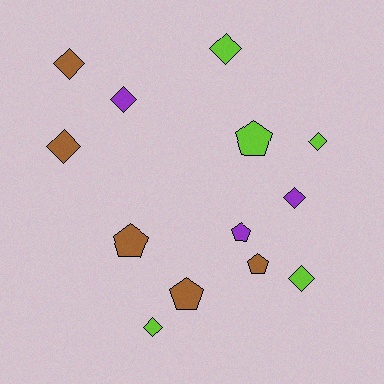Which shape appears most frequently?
Diamond, with 8 objects.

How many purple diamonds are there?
There are 2 purple diamonds.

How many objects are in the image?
There are 13 objects.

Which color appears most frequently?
Brown, with 5 objects.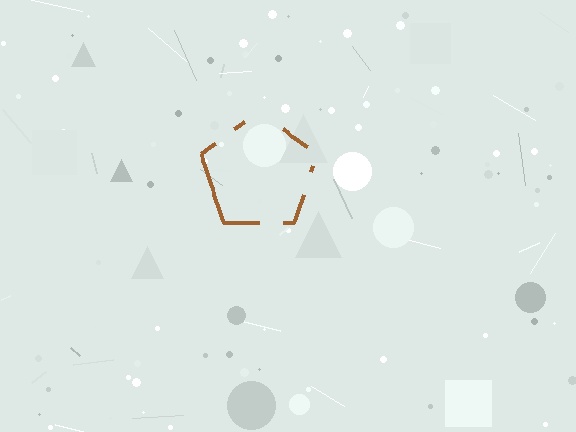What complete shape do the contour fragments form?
The contour fragments form a pentagon.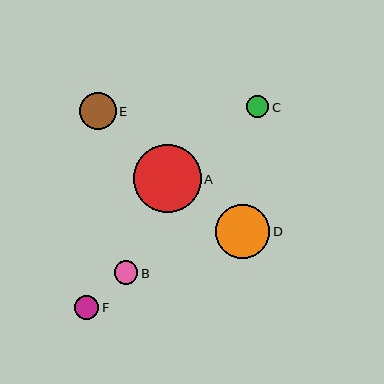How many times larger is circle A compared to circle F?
Circle A is approximately 2.8 times the size of circle F.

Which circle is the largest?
Circle A is the largest with a size of approximately 68 pixels.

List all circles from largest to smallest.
From largest to smallest: A, D, E, F, B, C.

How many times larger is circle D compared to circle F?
Circle D is approximately 2.3 times the size of circle F.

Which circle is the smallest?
Circle C is the smallest with a size of approximately 22 pixels.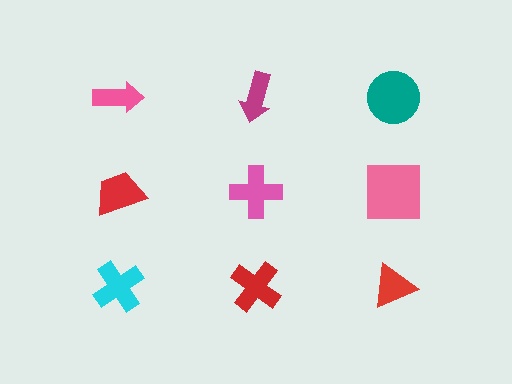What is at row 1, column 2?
A magenta arrow.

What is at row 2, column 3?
A pink square.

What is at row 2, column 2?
A pink cross.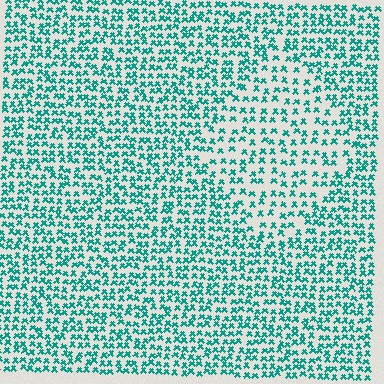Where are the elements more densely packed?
The elements are more densely packed outside the diamond boundary.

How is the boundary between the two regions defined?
The boundary is defined by a change in element density (approximately 1.7x ratio). All elements are the same color, size, and shape.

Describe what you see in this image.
The image contains small teal elements arranged at two different densities. A diamond-shaped region is visible where the elements are less densely packed than the surrounding area.